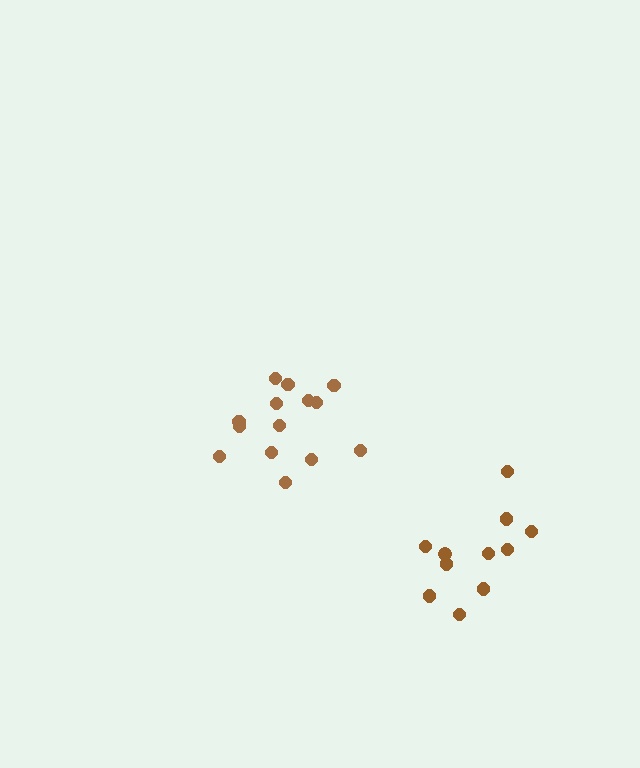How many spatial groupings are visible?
There are 2 spatial groupings.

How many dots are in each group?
Group 1: 11 dots, Group 2: 14 dots (25 total).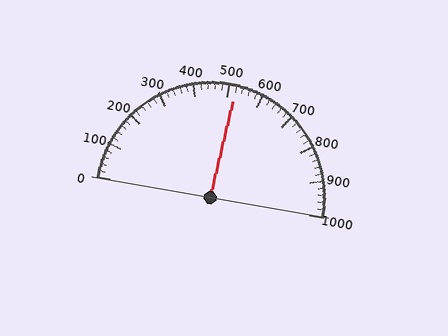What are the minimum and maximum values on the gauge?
The gauge ranges from 0 to 1000.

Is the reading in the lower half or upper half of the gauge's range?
The reading is in the upper half of the range (0 to 1000).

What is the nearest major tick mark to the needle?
The nearest major tick mark is 500.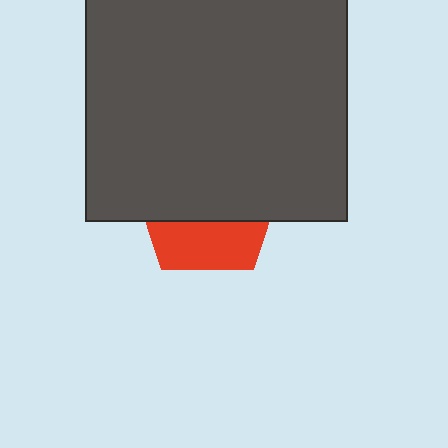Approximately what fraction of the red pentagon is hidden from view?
Roughly 65% of the red pentagon is hidden behind the dark gray square.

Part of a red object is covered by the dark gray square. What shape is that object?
It is a pentagon.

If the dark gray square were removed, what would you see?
You would see the complete red pentagon.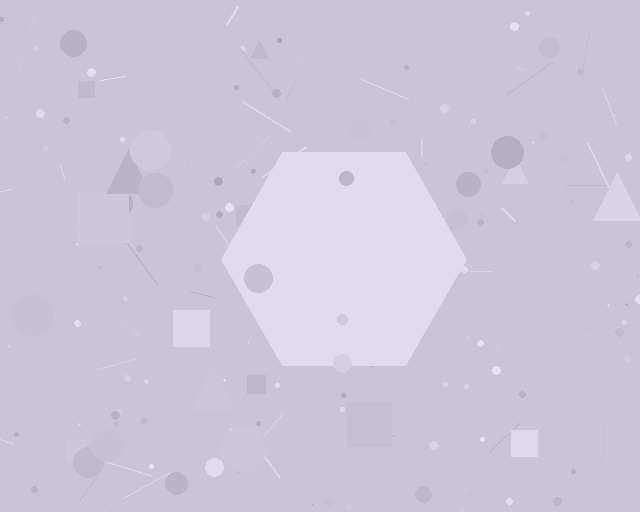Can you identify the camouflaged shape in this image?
The camouflaged shape is a hexagon.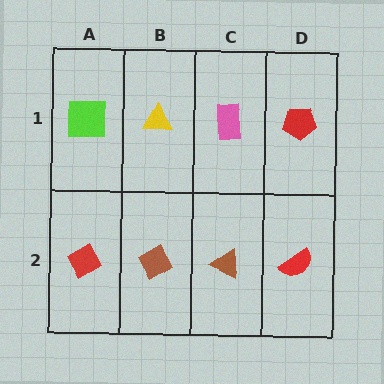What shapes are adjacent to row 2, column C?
A pink rectangle (row 1, column C), a brown diamond (row 2, column B), a red semicircle (row 2, column D).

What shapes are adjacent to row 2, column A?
A lime square (row 1, column A), a brown diamond (row 2, column B).